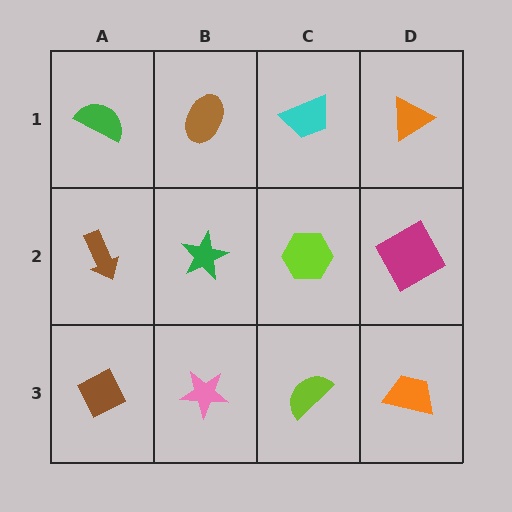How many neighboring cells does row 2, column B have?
4.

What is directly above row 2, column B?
A brown ellipse.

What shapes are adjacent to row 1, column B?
A green star (row 2, column B), a green semicircle (row 1, column A), a cyan trapezoid (row 1, column C).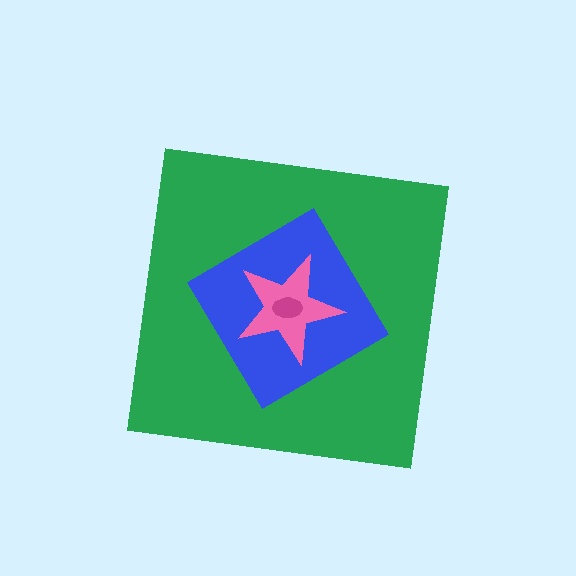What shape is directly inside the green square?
The blue diamond.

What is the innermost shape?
The magenta ellipse.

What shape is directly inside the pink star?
The magenta ellipse.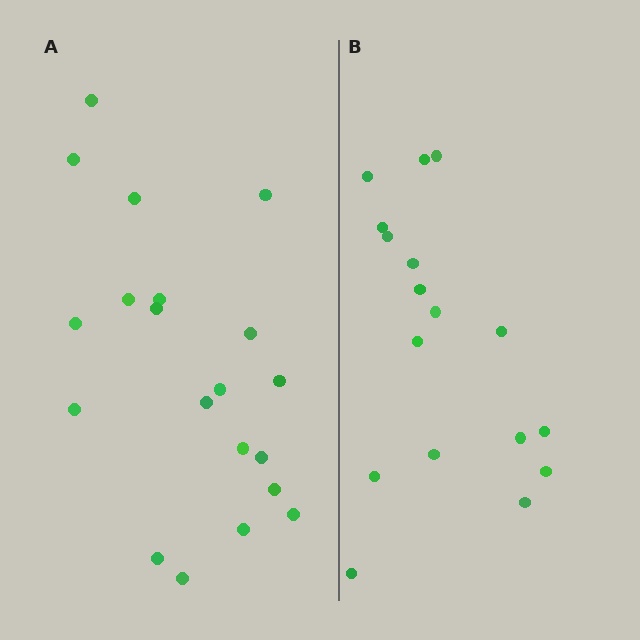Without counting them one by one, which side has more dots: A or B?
Region A (the left region) has more dots.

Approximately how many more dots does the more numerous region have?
Region A has just a few more — roughly 2 or 3 more dots than region B.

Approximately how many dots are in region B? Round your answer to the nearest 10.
About 20 dots. (The exact count is 17, which rounds to 20.)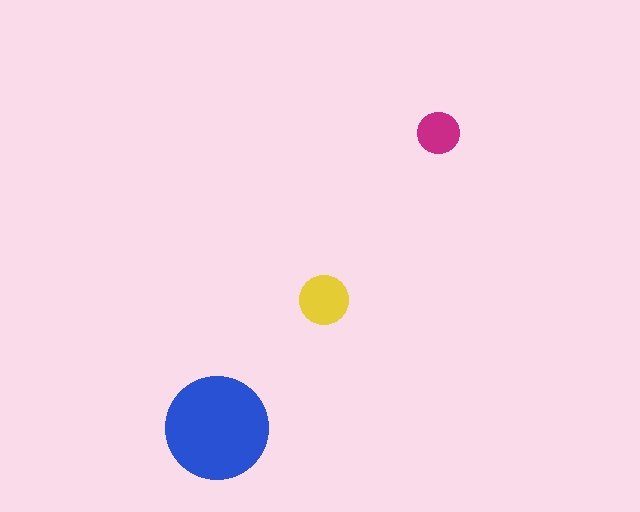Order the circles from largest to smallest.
the blue one, the yellow one, the magenta one.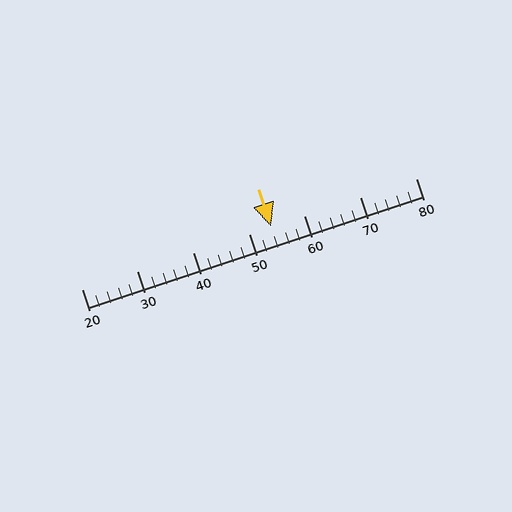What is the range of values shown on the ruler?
The ruler shows values from 20 to 80.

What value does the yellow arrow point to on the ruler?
The yellow arrow points to approximately 54.